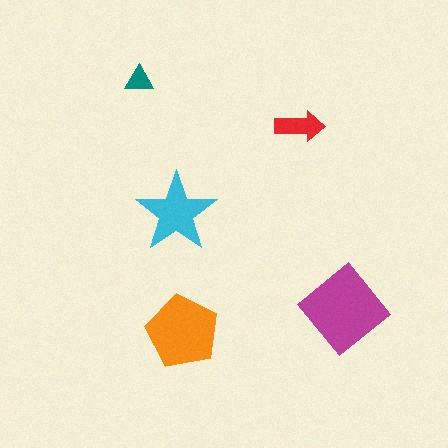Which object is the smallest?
The teal triangle.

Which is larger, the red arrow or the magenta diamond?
The magenta diamond.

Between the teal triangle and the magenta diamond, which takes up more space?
The magenta diamond.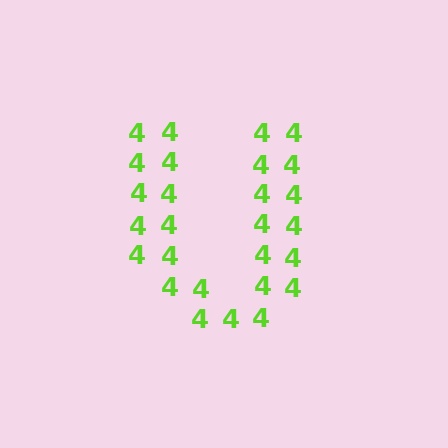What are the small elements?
The small elements are digit 4's.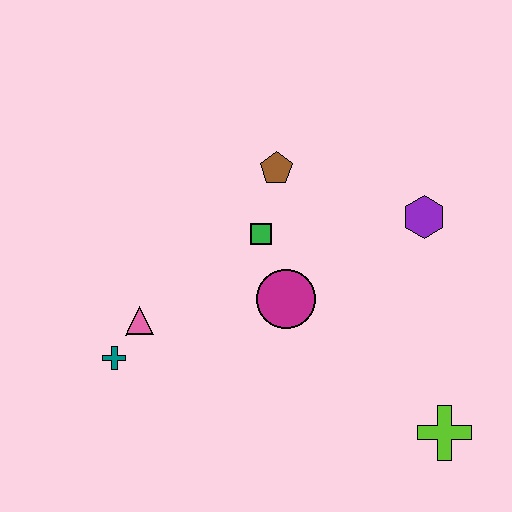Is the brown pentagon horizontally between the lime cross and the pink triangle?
Yes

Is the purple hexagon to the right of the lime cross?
No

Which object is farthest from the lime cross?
The teal cross is farthest from the lime cross.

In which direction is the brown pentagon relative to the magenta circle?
The brown pentagon is above the magenta circle.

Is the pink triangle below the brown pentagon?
Yes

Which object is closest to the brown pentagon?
The green square is closest to the brown pentagon.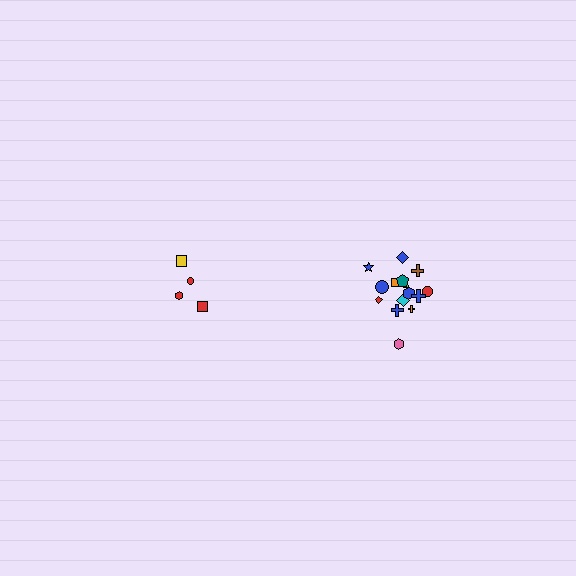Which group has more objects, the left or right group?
The right group.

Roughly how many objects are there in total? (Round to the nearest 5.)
Roughly 20 objects in total.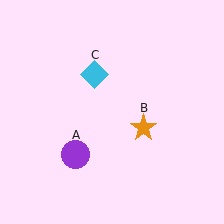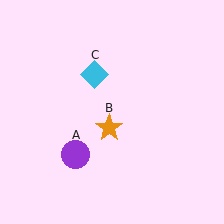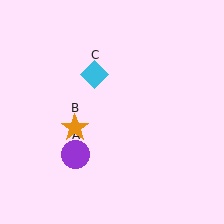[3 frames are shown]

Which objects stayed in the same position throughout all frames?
Purple circle (object A) and cyan diamond (object C) remained stationary.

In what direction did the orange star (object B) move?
The orange star (object B) moved left.